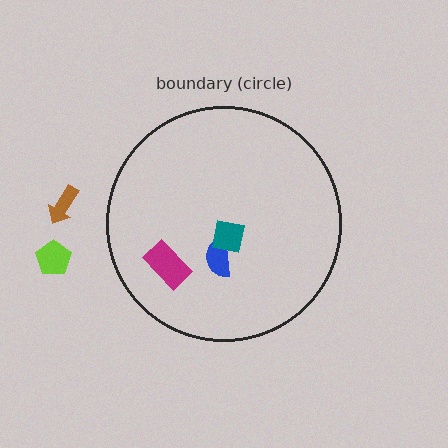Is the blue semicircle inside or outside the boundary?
Inside.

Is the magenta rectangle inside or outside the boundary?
Inside.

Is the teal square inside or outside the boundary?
Inside.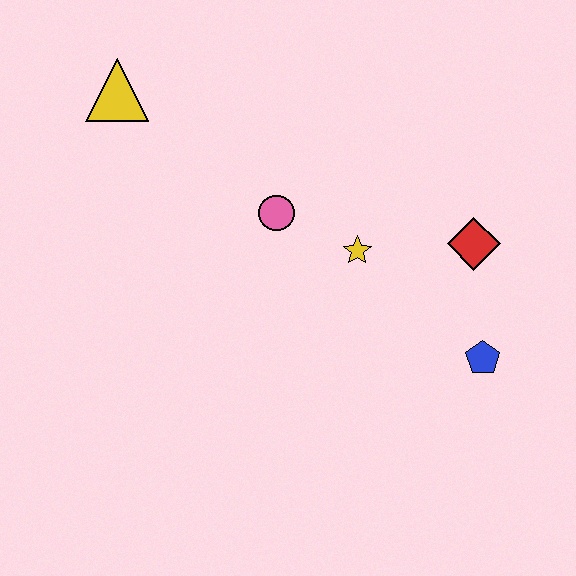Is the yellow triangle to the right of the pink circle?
No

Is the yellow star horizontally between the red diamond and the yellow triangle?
Yes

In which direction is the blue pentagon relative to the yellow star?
The blue pentagon is to the right of the yellow star.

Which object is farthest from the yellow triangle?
The blue pentagon is farthest from the yellow triangle.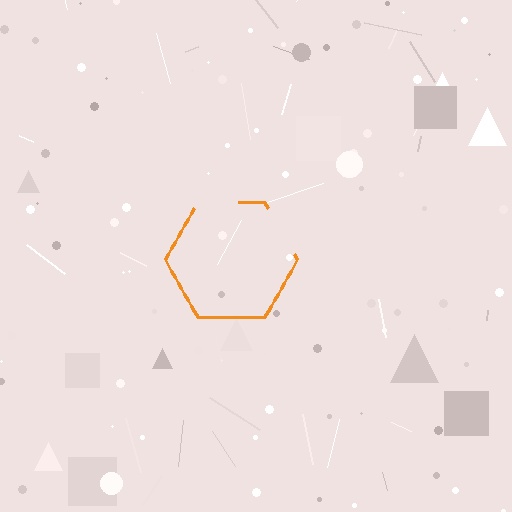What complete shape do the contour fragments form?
The contour fragments form a hexagon.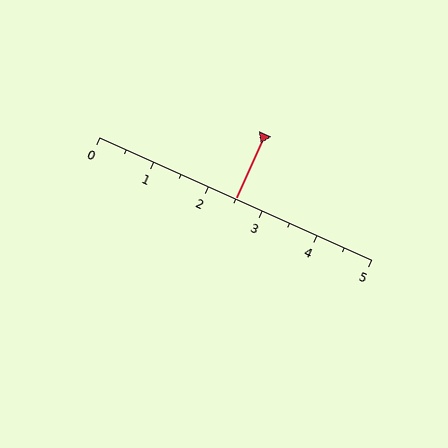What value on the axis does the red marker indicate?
The marker indicates approximately 2.5.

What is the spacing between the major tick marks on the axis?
The major ticks are spaced 1 apart.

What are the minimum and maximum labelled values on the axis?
The axis runs from 0 to 5.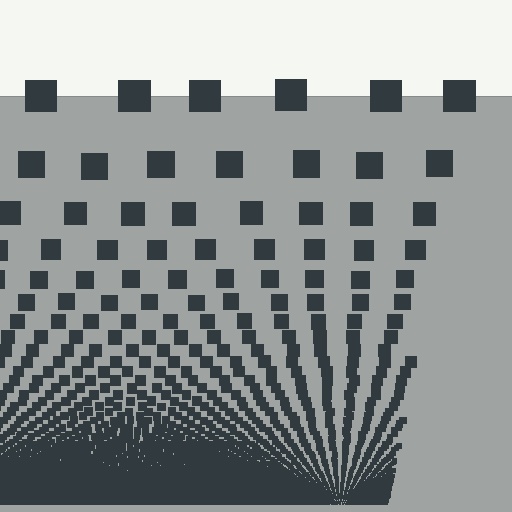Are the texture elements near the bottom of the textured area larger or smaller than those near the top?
Smaller. The gradient is inverted — elements near the bottom are smaller and denser.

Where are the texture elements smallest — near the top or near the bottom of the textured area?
Near the bottom.